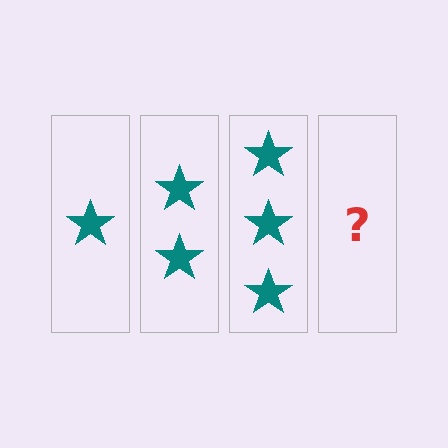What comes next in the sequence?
The next element should be 4 stars.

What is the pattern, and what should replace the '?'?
The pattern is that each step adds one more star. The '?' should be 4 stars.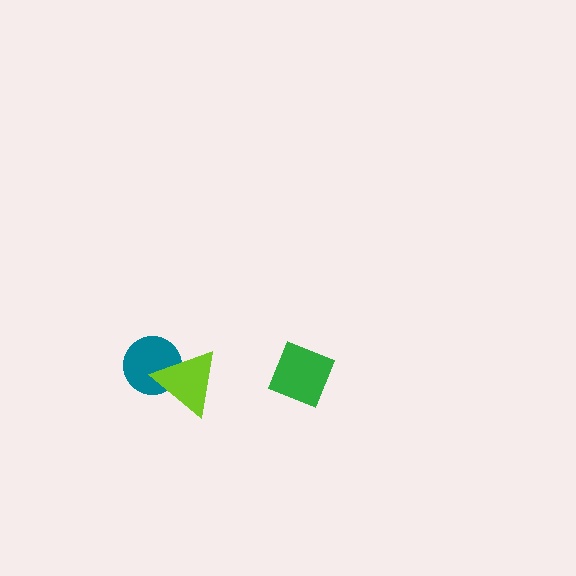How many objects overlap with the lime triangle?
1 object overlaps with the lime triangle.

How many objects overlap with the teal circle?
1 object overlaps with the teal circle.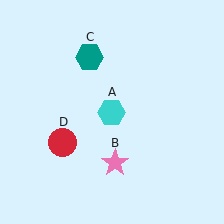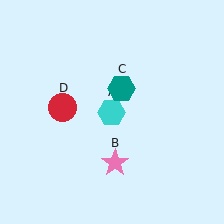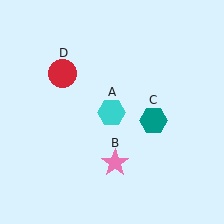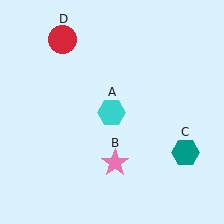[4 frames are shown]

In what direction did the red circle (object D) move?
The red circle (object D) moved up.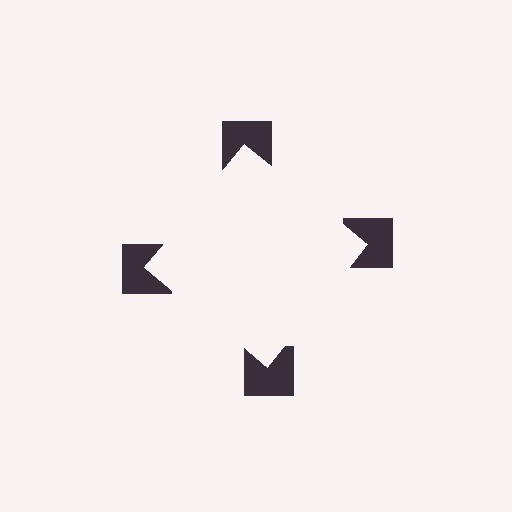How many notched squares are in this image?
There are 4 — one at each vertex of the illusory square.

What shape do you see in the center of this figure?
An illusory square — its edges are inferred from the aligned wedge cuts in the notched squares, not physically drawn.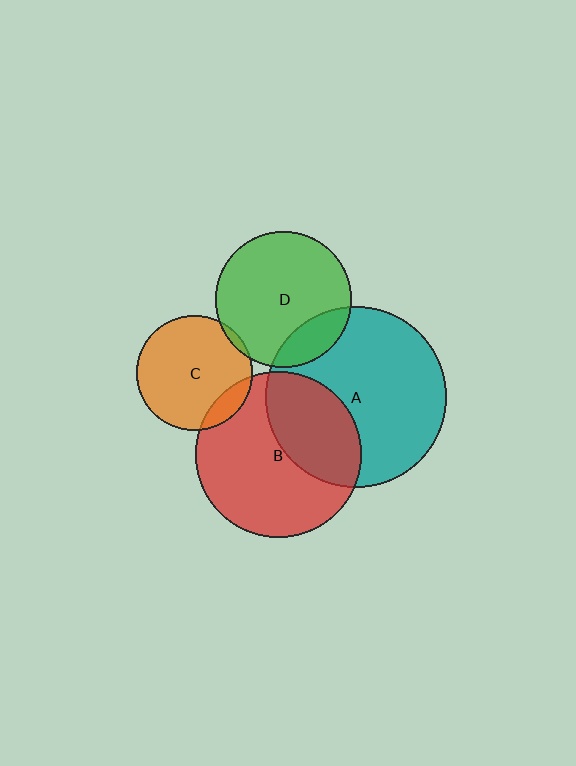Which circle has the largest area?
Circle A (teal).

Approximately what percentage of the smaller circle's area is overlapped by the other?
Approximately 15%.